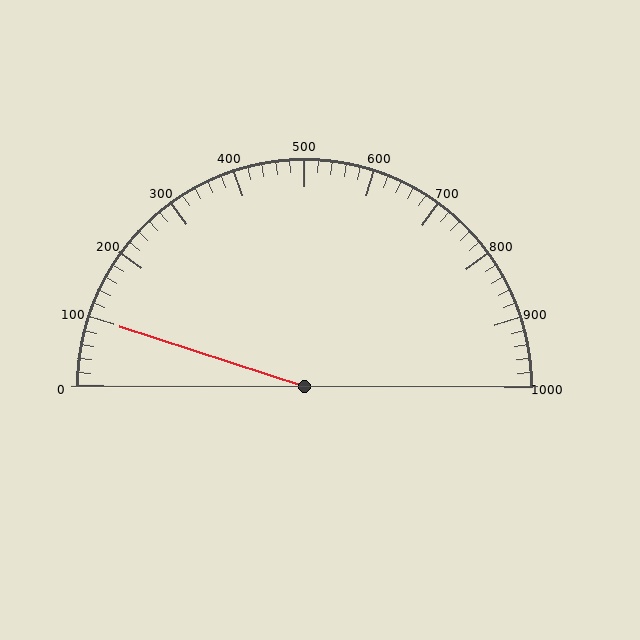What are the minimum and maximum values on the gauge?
The gauge ranges from 0 to 1000.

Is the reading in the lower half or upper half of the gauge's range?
The reading is in the lower half of the range (0 to 1000).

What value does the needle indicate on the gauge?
The needle indicates approximately 100.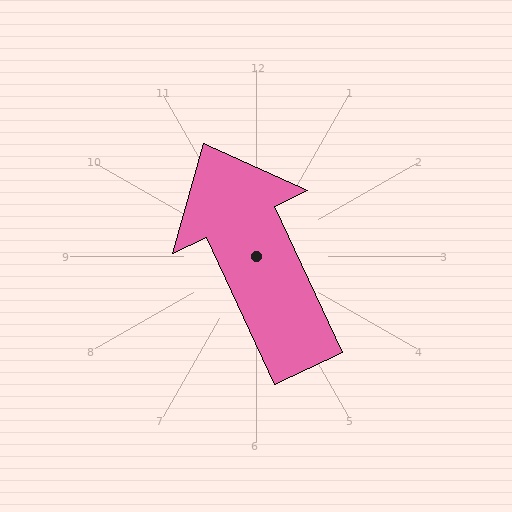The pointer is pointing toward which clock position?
Roughly 11 o'clock.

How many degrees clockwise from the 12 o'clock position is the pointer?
Approximately 335 degrees.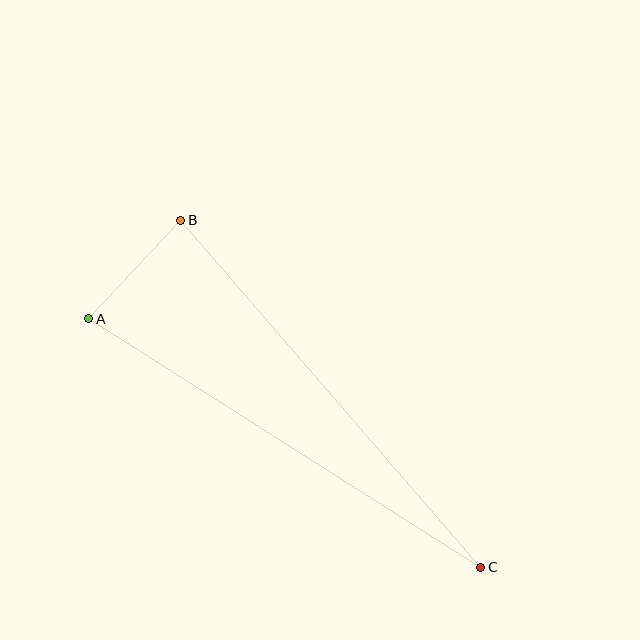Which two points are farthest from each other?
Points A and C are farthest from each other.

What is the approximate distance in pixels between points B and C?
The distance between B and C is approximately 459 pixels.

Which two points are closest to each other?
Points A and B are closest to each other.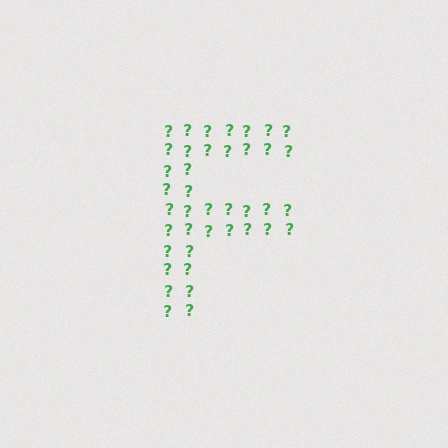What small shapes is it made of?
It is made of small question marks.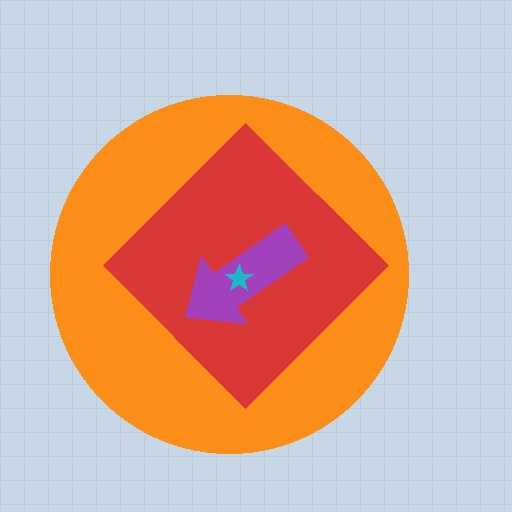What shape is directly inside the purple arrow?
The cyan star.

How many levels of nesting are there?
4.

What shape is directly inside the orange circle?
The red diamond.